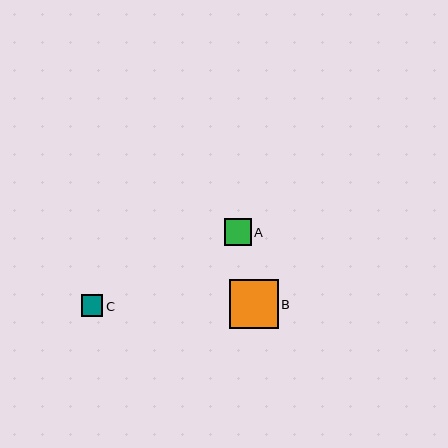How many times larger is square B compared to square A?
Square B is approximately 1.8 times the size of square A.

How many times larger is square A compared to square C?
Square A is approximately 1.2 times the size of square C.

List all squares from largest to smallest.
From largest to smallest: B, A, C.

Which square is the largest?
Square B is the largest with a size of approximately 49 pixels.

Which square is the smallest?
Square C is the smallest with a size of approximately 22 pixels.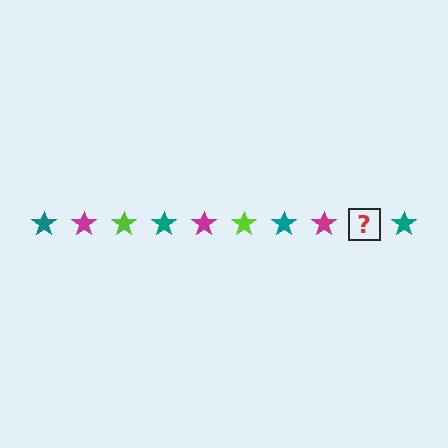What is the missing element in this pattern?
The missing element is a lime star.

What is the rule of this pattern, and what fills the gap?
The rule is that the pattern cycles through teal, magenta, lime stars. The gap should be filled with a lime star.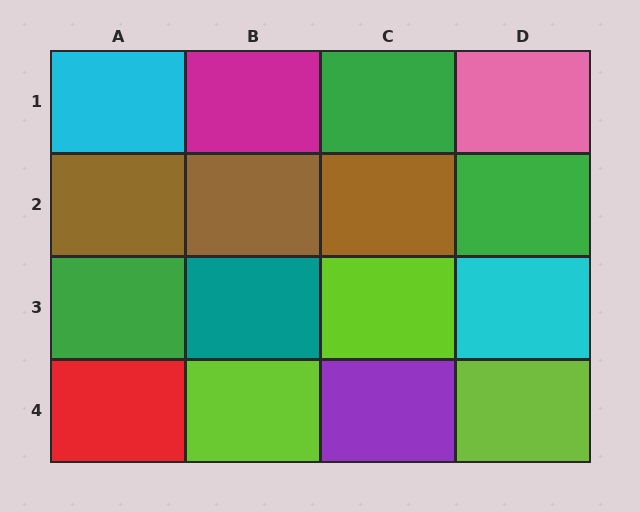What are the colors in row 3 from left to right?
Green, teal, lime, cyan.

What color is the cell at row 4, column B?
Lime.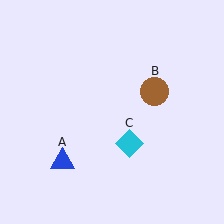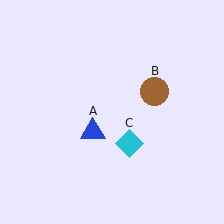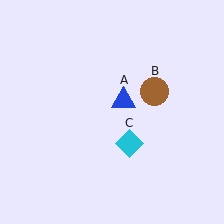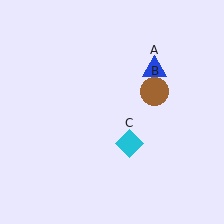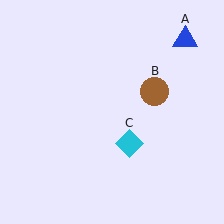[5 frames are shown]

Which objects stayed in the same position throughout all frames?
Brown circle (object B) and cyan diamond (object C) remained stationary.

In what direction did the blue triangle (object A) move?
The blue triangle (object A) moved up and to the right.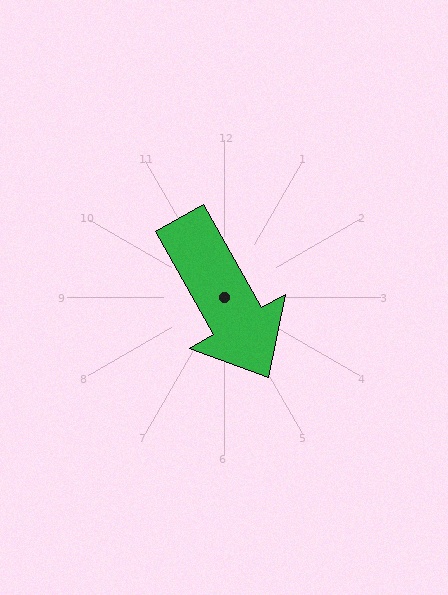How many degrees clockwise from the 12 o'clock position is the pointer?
Approximately 151 degrees.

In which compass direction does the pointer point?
Southeast.